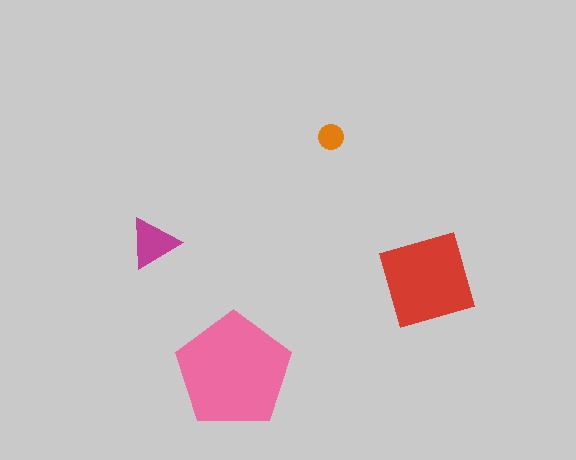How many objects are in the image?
There are 4 objects in the image.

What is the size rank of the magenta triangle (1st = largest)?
3rd.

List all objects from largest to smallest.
The pink pentagon, the red diamond, the magenta triangle, the orange circle.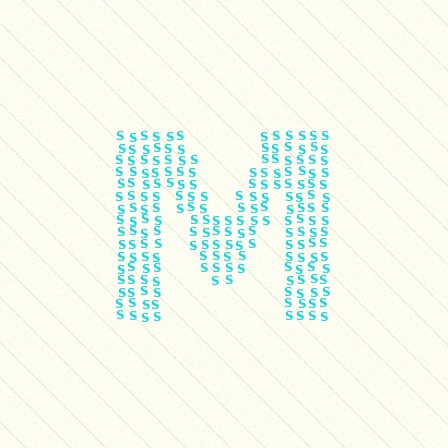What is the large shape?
The large shape is the letter M.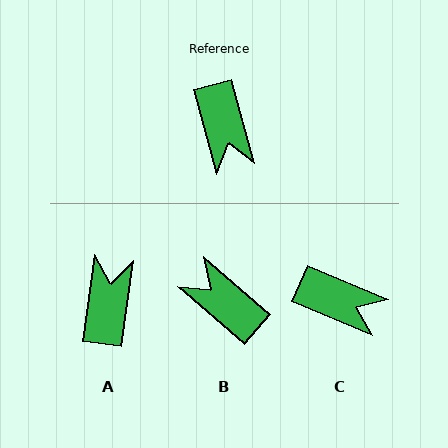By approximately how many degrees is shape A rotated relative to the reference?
Approximately 157 degrees counter-clockwise.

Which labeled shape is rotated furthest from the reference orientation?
A, about 157 degrees away.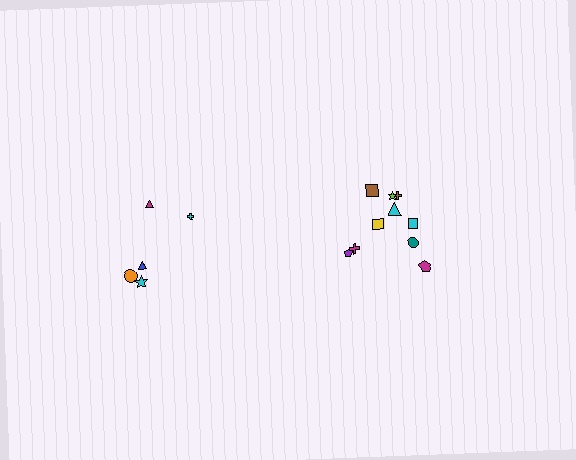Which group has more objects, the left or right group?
The right group.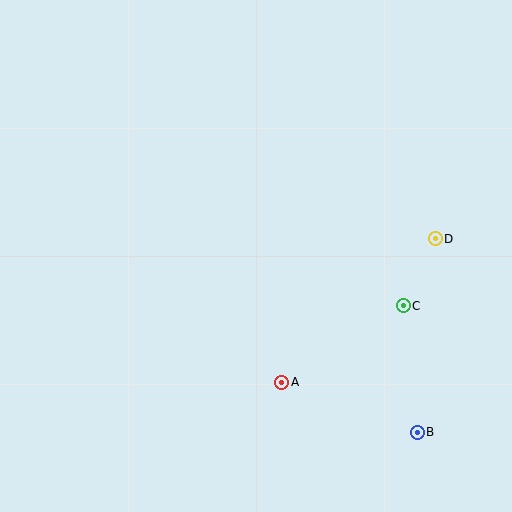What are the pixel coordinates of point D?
Point D is at (435, 239).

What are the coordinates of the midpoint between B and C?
The midpoint between B and C is at (410, 369).